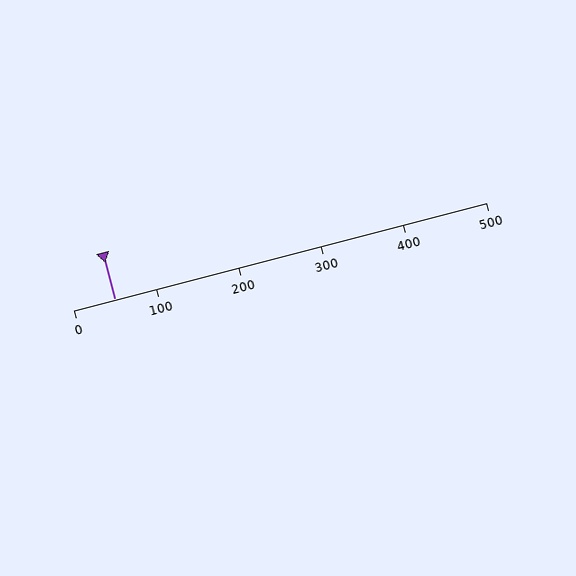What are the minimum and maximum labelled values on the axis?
The axis runs from 0 to 500.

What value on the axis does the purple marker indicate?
The marker indicates approximately 50.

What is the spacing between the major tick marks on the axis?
The major ticks are spaced 100 apart.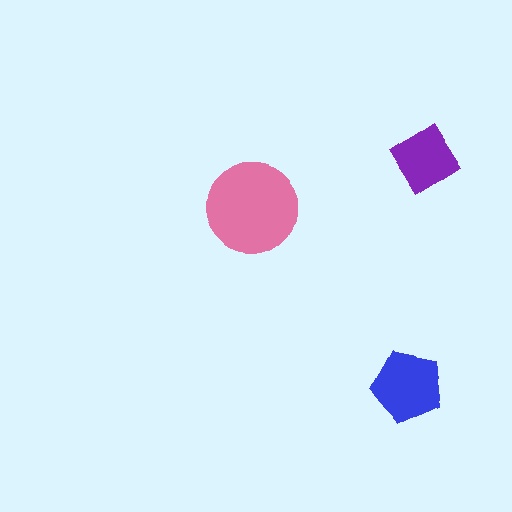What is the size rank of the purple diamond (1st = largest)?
3rd.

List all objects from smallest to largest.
The purple diamond, the blue pentagon, the pink circle.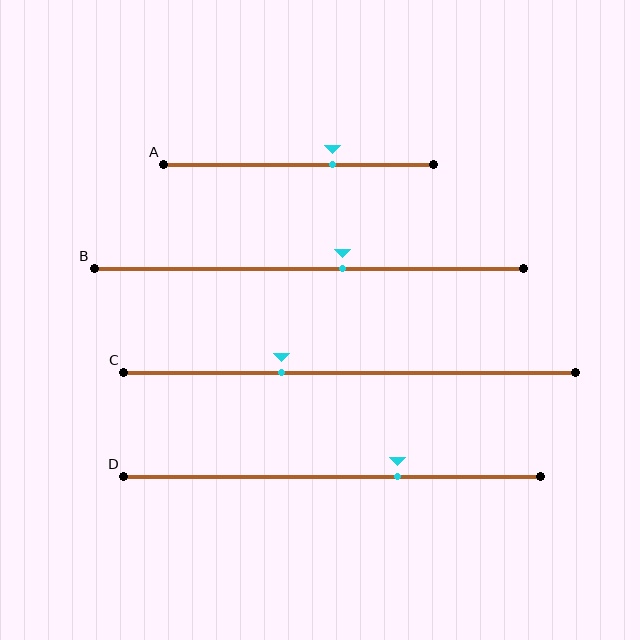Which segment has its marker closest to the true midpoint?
Segment B has its marker closest to the true midpoint.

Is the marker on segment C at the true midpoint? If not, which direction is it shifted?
No, the marker on segment C is shifted to the left by about 15% of the segment length.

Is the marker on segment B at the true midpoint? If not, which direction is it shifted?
No, the marker on segment B is shifted to the right by about 8% of the segment length.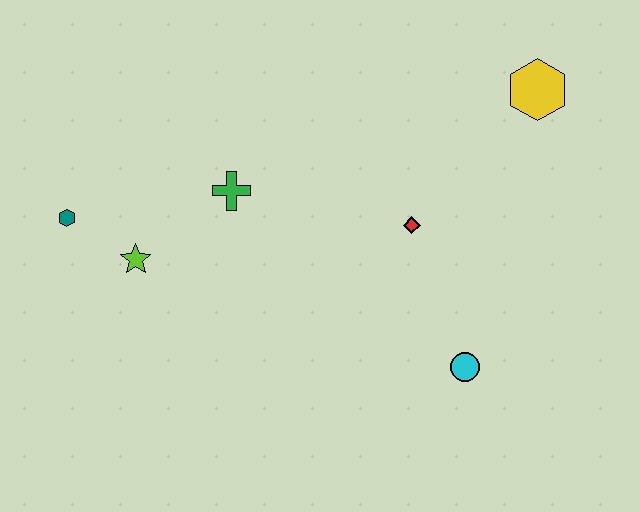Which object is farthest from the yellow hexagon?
The teal hexagon is farthest from the yellow hexagon.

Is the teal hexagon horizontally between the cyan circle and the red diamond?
No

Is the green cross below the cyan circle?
No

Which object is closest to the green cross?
The lime star is closest to the green cross.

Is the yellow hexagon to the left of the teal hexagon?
No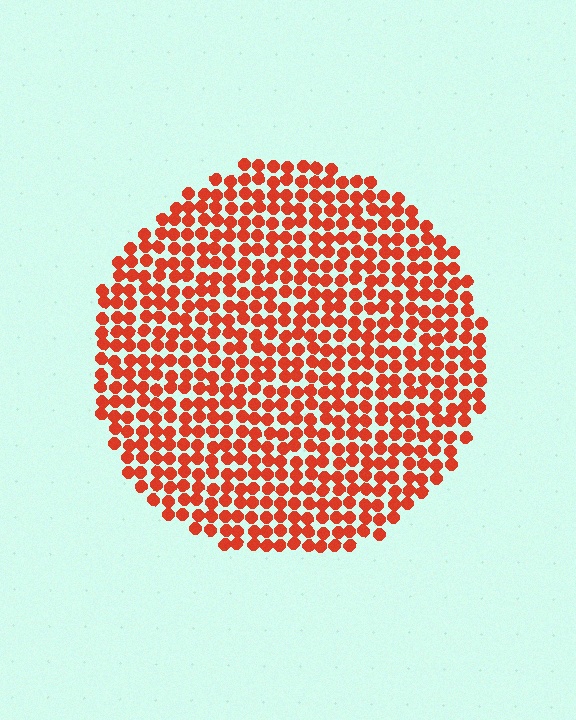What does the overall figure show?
The overall figure shows a circle.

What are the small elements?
The small elements are circles.